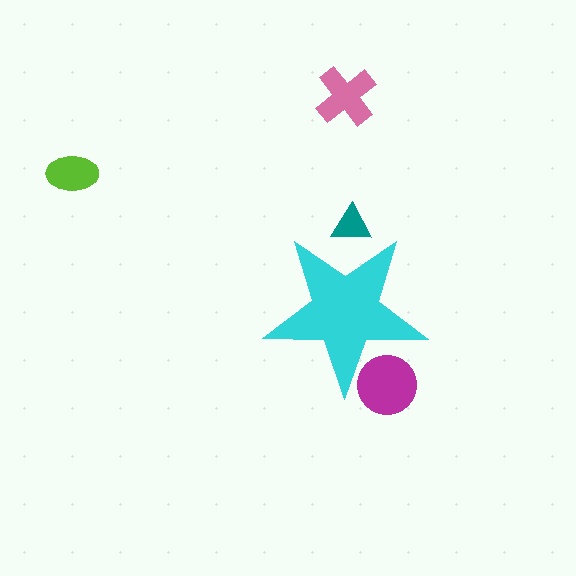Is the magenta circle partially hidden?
Yes, the magenta circle is partially hidden behind the cyan star.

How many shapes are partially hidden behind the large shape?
2 shapes are partially hidden.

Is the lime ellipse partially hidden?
No, the lime ellipse is fully visible.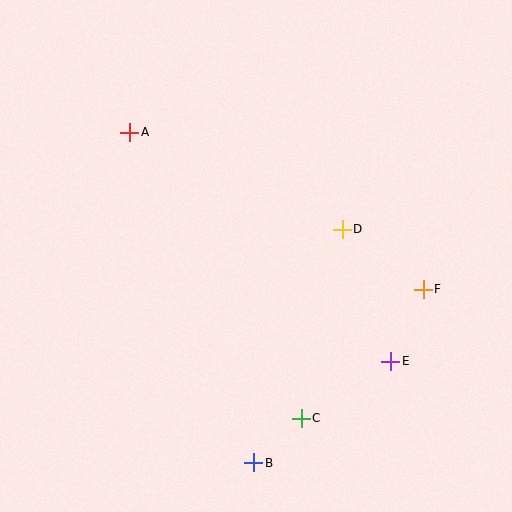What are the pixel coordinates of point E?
Point E is at (391, 361).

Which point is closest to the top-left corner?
Point A is closest to the top-left corner.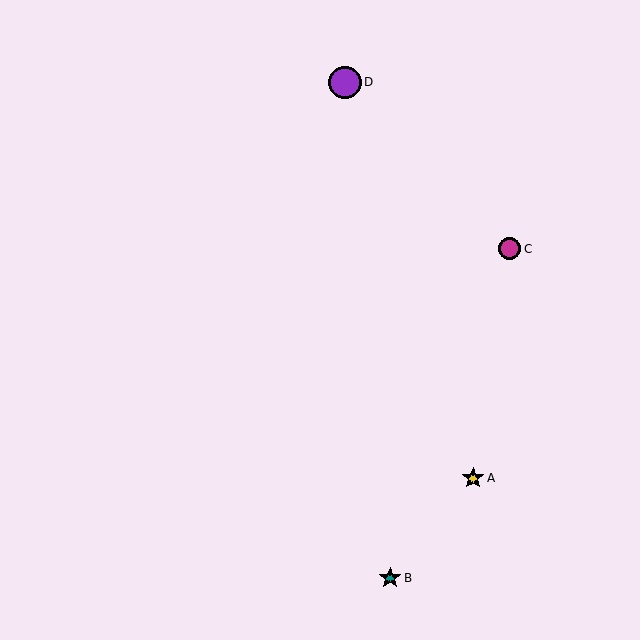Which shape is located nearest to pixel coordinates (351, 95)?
The purple circle (labeled D) at (345, 82) is nearest to that location.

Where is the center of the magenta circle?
The center of the magenta circle is at (510, 249).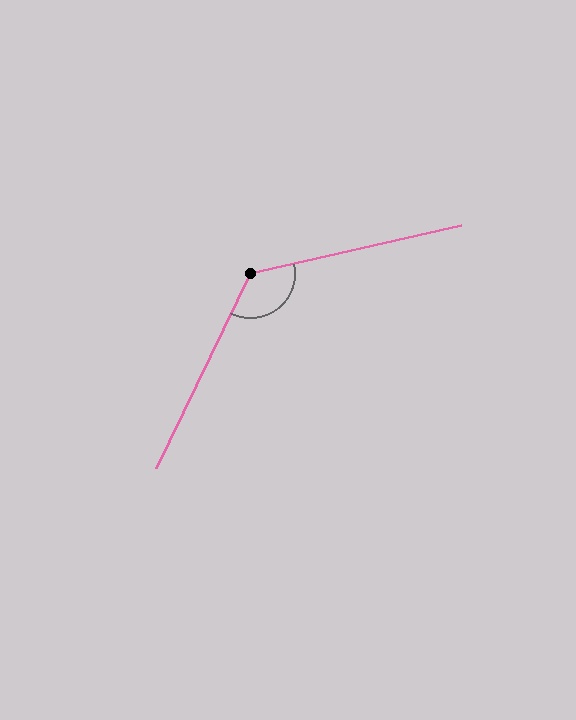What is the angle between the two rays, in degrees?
Approximately 129 degrees.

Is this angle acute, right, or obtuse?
It is obtuse.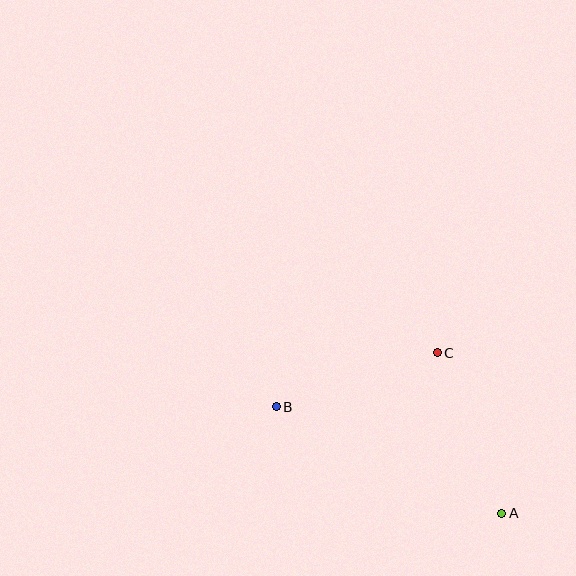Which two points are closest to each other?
Points B and C are closest to each other.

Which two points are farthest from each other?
Points A and B are farthest from each other.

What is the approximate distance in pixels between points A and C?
The distance between A and C is approximately 173 pixels.